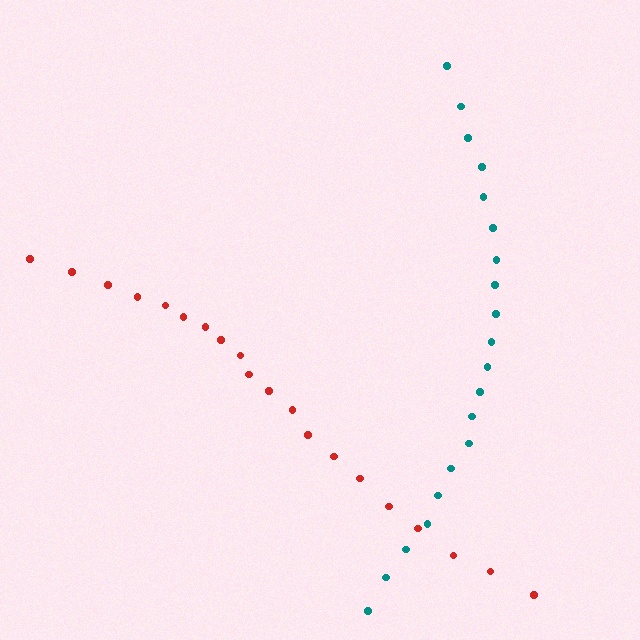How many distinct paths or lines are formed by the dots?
There are 2 distinct paths.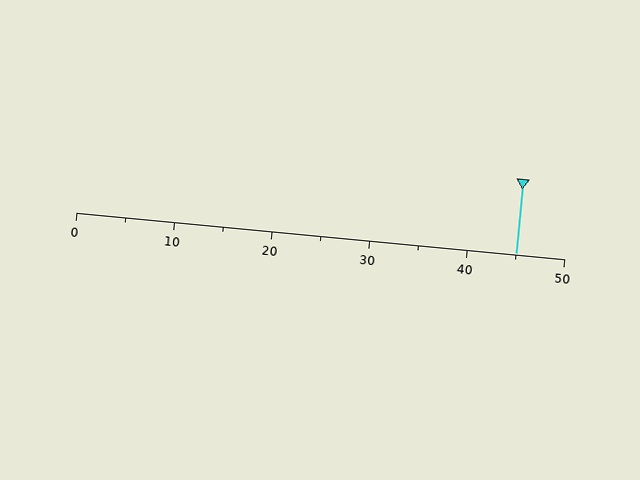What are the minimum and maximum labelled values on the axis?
The axis runs from 0 to 50.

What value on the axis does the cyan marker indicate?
The marker indicates approximately 45.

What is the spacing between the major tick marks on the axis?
The major ticks are spaced 10 apart.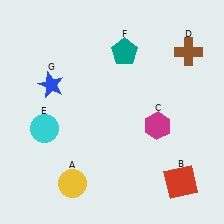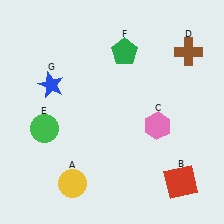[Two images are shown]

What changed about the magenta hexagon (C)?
In Image 1, C is magenta. In Image 2, it changed to pink.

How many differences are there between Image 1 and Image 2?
There are 3 differences between the two images.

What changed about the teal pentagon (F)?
In Image 1, F is teal. In Image 2, it changed to green.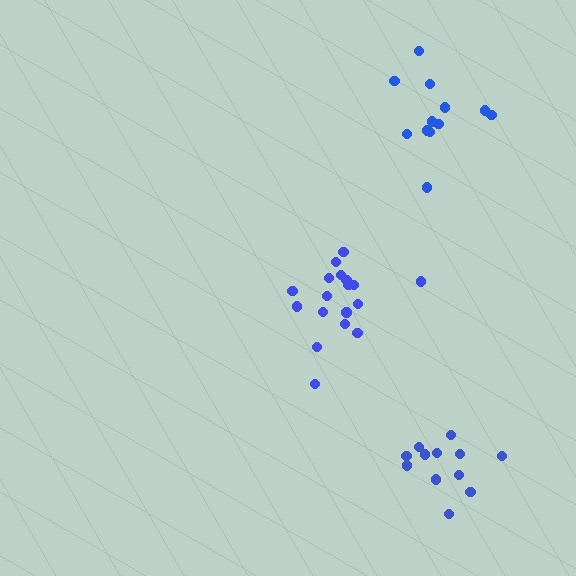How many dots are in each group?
Group 1: 18 dots, Group 2: 12 dots, Group 3: 12 dots (42 total).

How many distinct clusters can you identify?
There are 3 distinct clusters.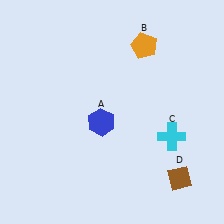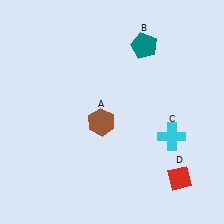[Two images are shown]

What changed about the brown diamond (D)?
In Image 1, D is brown. In Image 2, it changed to red.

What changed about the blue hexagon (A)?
In Image 1, A is blue. In Image 2, it changed to brown.